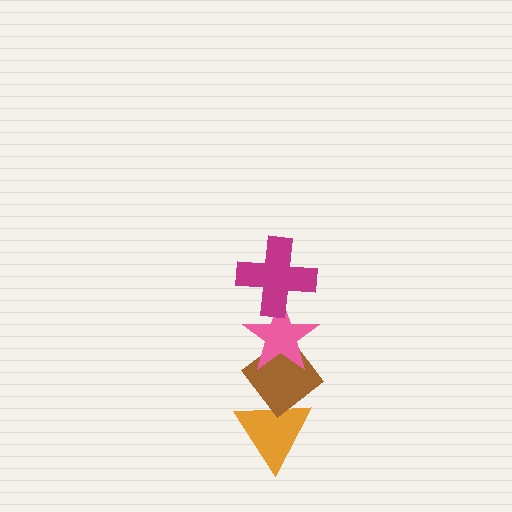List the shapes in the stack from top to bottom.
From top to bottom: the magenta cross, the pink star, the brown diamond, the orange triangle.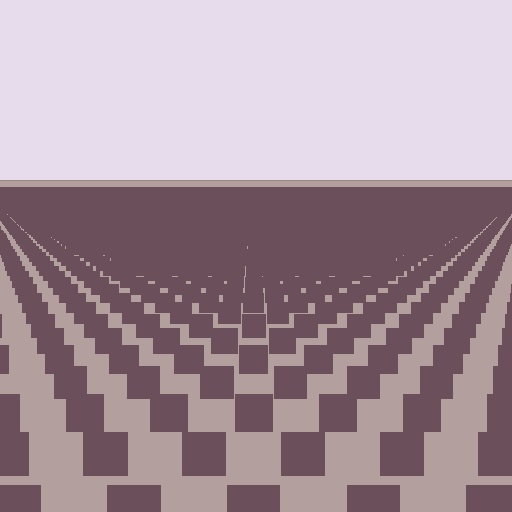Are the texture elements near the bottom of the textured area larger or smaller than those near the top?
Larger. Near the bottom, elements are closer to the viewer and appear at a bigger on-screen size.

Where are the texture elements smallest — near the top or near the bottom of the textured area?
Near the top.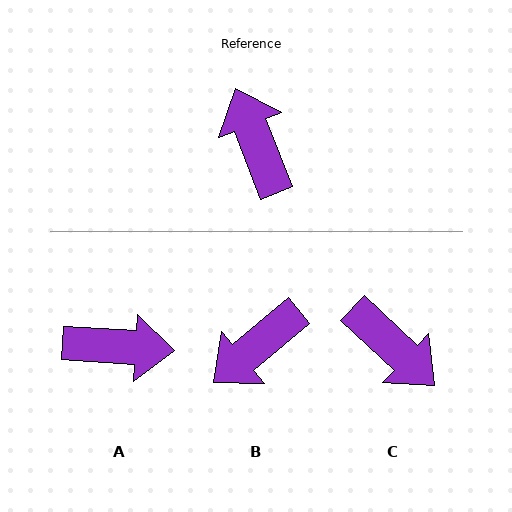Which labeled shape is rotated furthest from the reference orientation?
C, about 155 degrees away.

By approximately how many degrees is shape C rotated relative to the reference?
Approximately 155 degrees clockwise.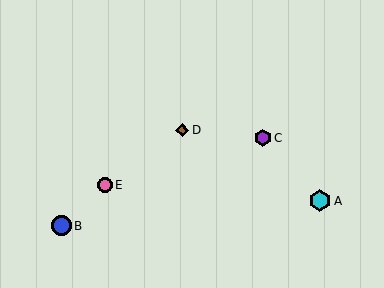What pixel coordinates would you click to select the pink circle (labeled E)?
Click at (105, 185) to select the pink circle E.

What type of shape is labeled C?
Shape C is a purple hexagon.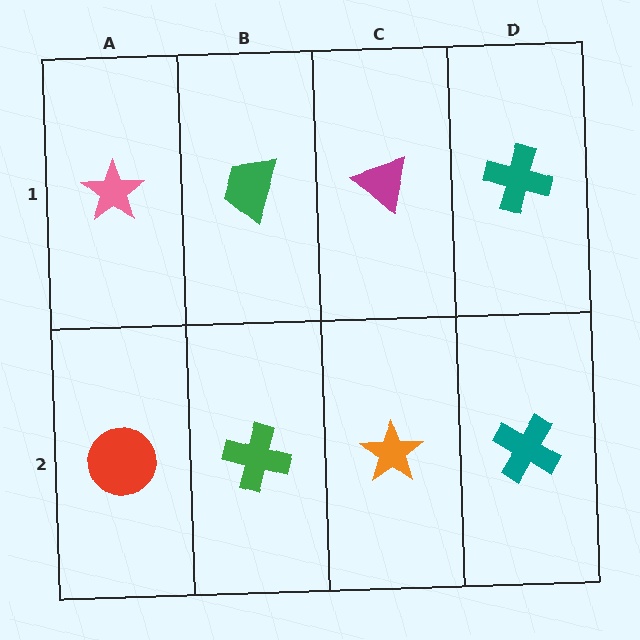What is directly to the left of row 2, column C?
A green cross.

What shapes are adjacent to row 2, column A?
A pink star (row 1, column A), a green cross (row 2, column B).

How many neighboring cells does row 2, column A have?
2.